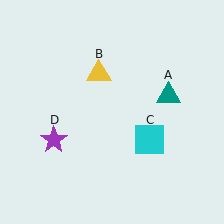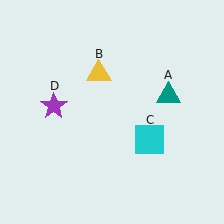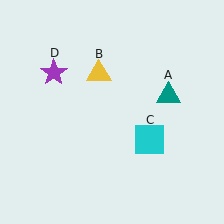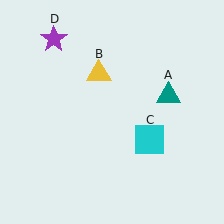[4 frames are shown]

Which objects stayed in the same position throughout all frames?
Teal triangle (object A) and yellow triangle (object B) and cyan square (object C) remained stationary.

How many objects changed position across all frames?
1 object changed position: purple star (object D).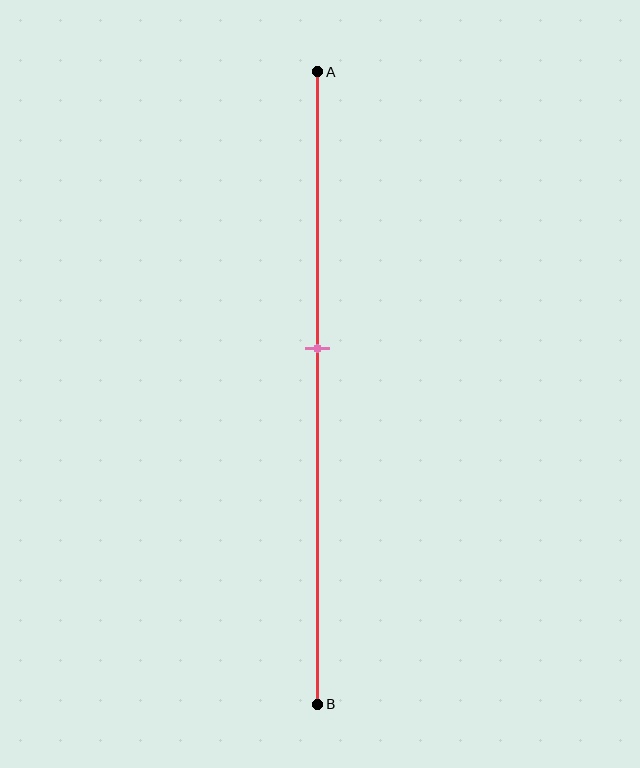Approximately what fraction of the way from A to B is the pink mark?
The pink mark is approximately 45% of the way from A to B.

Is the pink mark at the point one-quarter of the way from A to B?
No, the mark is at about 45% from A, not at the 25% one-quarter point.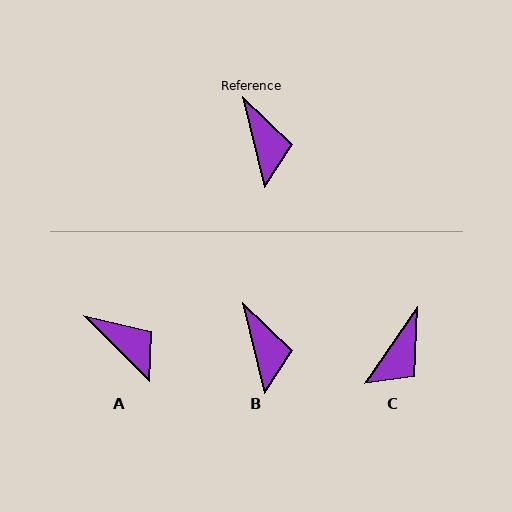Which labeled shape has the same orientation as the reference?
B.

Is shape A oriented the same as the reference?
No, it is off by about 31 degrees.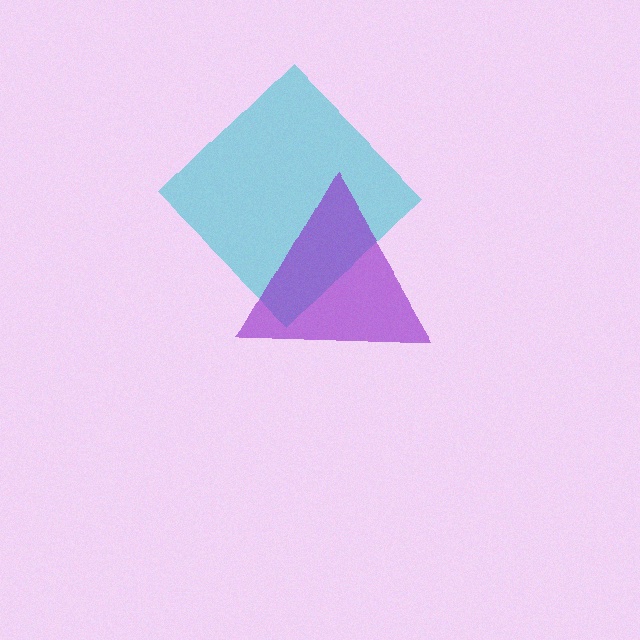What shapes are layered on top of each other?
The layered shapes are: a cyan diamond, a purple triangle.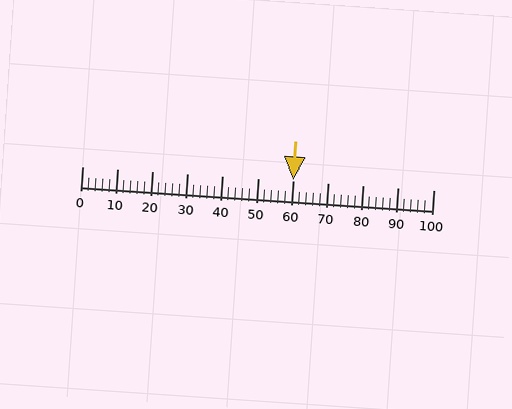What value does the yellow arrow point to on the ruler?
The yellow arrow points to approximately 60.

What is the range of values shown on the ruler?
The ruler shows values from 0 to 100.